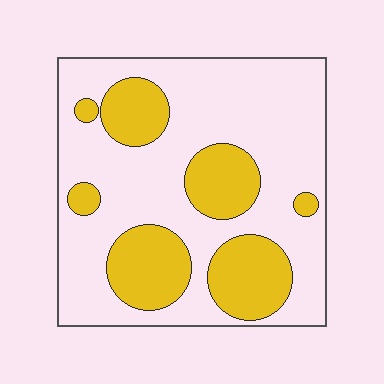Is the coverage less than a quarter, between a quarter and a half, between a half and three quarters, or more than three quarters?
Between a quarter and a half.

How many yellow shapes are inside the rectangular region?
7.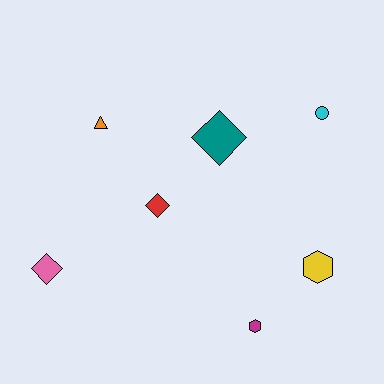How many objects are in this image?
There are 7 objects.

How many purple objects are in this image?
There are no purple objects.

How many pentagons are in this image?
There are no pentagons.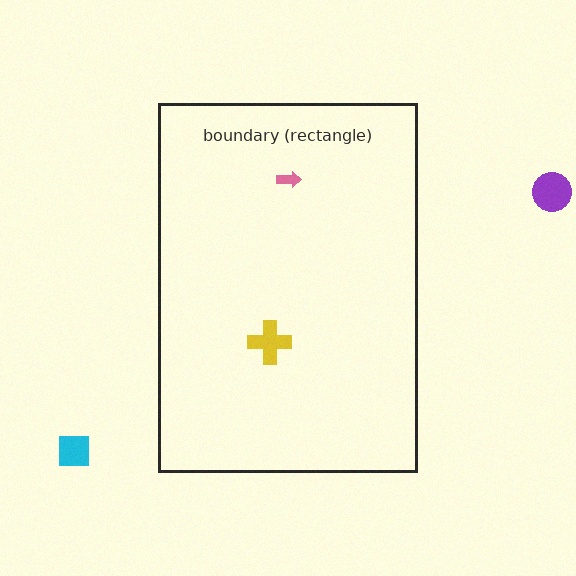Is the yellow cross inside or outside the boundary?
Inside.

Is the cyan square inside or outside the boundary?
Outside.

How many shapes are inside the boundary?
2 inside, 2 outside.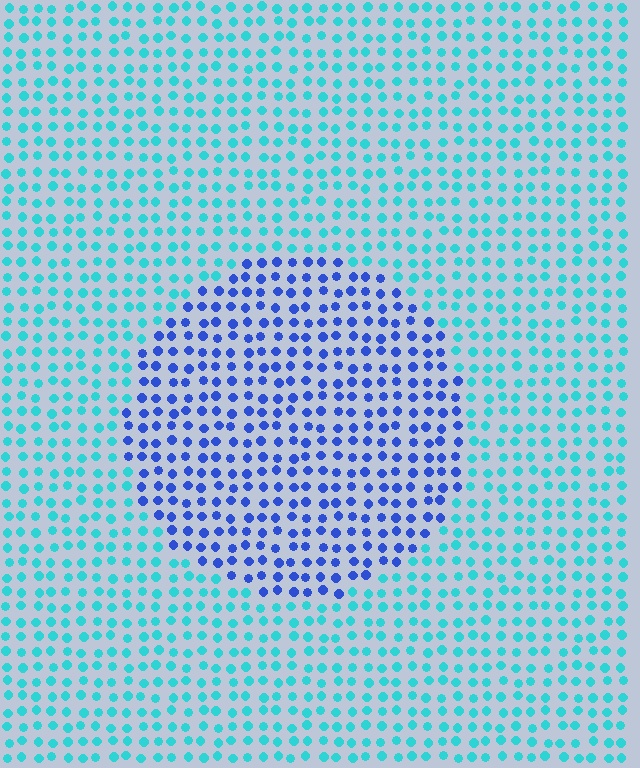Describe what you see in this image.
The image is filled with small cyan elements in a uniform arrangement. A circle-shaped region is visible where the elements are tinted to a slightly different hue, forming a subtle color boundary.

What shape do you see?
I see a circle.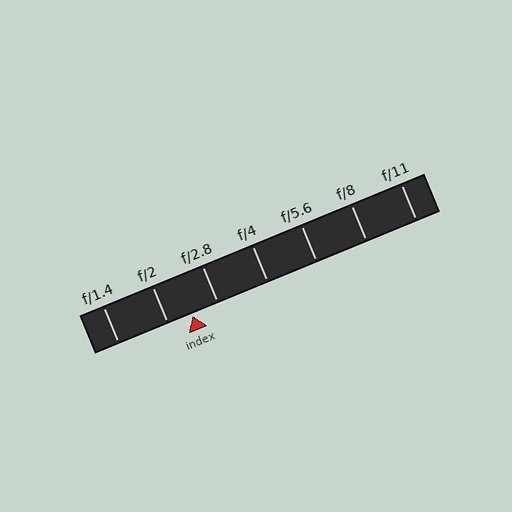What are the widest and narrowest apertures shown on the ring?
The widest aperture shown is f/1.4 and the narrowest is f/11.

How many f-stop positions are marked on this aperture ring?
There are 7 f-stop positions marked.